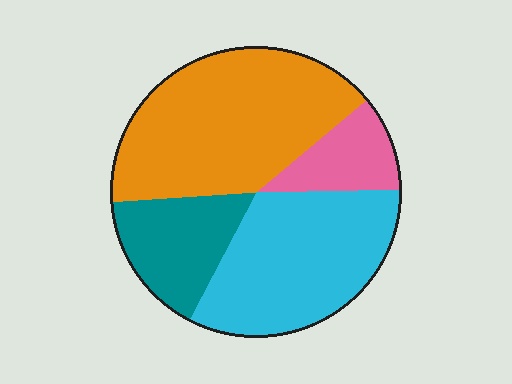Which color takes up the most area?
Orange, at roughly 40%.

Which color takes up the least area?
Pink, at roughly 10%.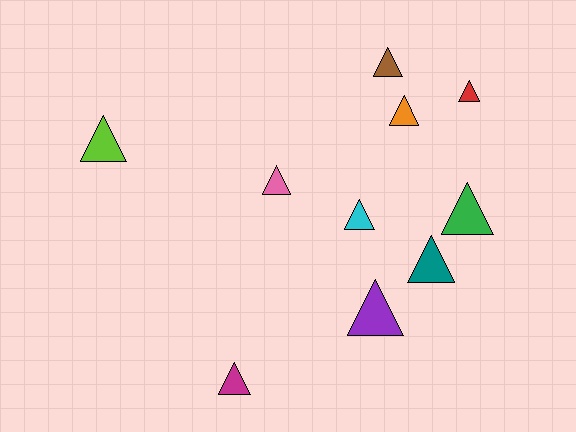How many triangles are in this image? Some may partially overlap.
There are 10 triangles.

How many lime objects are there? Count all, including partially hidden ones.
There is 1 lime object.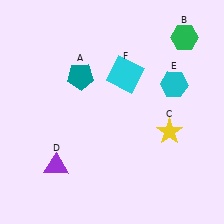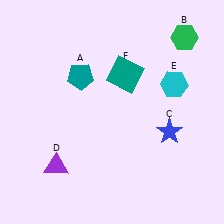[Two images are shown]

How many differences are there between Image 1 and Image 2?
There are 2 differences between the two images.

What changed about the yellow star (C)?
In Image 1, C is yellow. In Image 2, it changed to blue.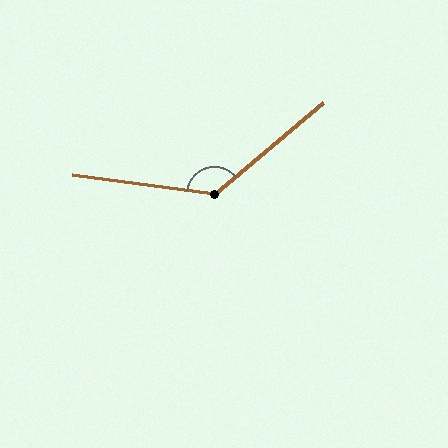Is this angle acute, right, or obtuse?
It is obtuse.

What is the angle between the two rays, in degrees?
Approximately 132 degrees.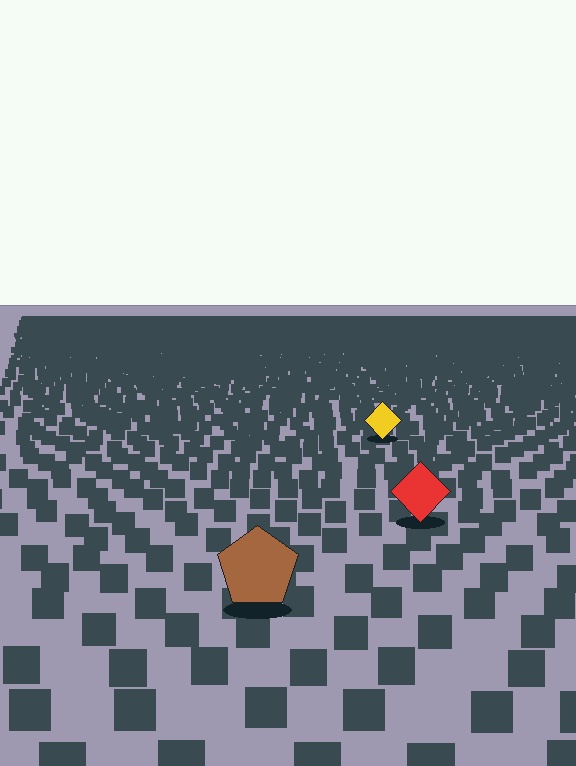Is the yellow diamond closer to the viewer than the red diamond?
No. The red diamond is closer — you can tell from the texture gradient: the ground texture is coarser near it.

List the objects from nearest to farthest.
From nearest to farthest: the brown pentagon, the red diamond, the yellow diamond.